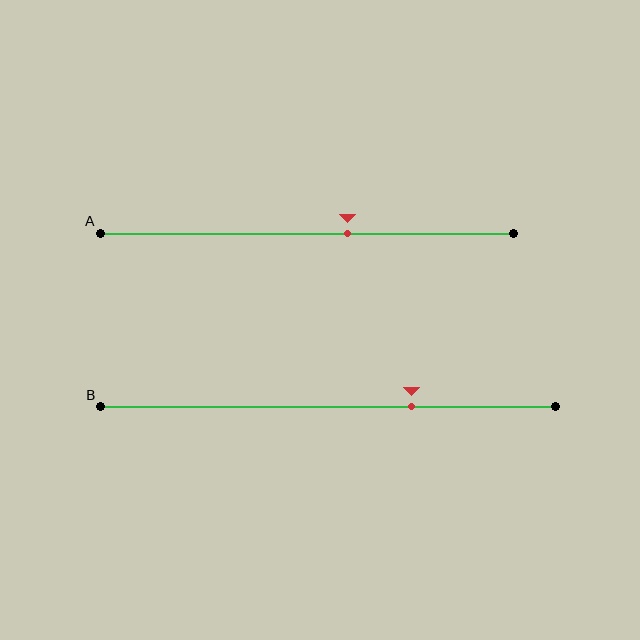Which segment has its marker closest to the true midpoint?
Segment A has its marker closest to the true midpoint.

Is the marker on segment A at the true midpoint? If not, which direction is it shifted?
No, the marker on segment A is shifted to the right by about 10% of the segment length.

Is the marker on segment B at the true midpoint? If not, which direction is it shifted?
No, the marker on segment B is shifted to the right by about 18% of the segment length.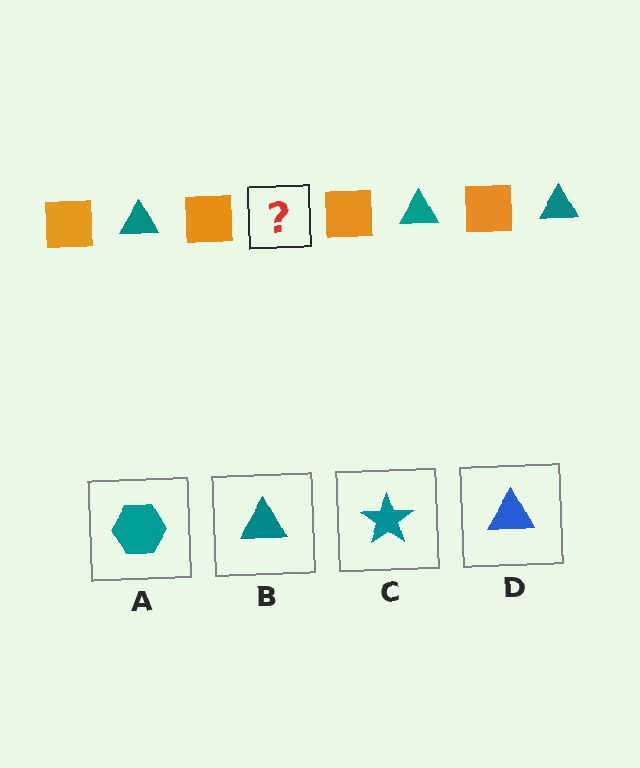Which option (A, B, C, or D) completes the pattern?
B.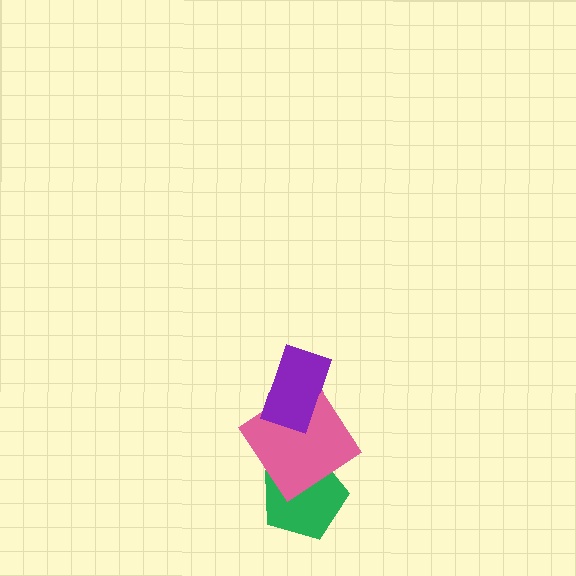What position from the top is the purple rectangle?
The purple rectangle is 1st from the top.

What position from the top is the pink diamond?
The pink diamond is 2nd from the top.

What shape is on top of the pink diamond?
The purple rectangle is on top of the pink diamond.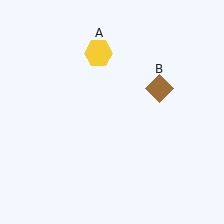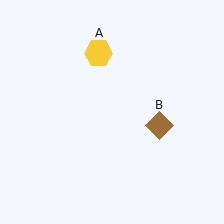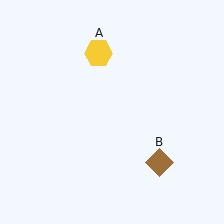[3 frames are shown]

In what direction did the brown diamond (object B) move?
The brown diamond (object B) moved down.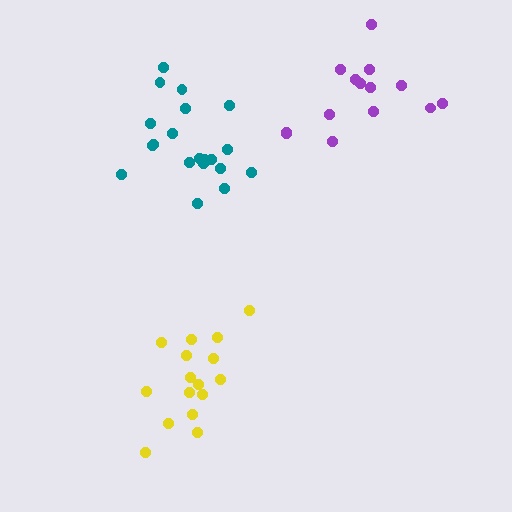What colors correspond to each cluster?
The clusters are colored: yellow, purple, teal.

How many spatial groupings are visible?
There are 3 spatial groupings.